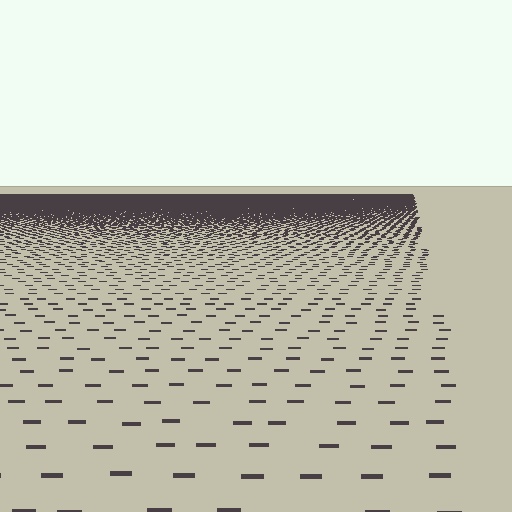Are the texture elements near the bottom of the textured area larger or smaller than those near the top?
Larger. Near the bottom, elements are closer to the viewer and appear at a bigger on-screen size.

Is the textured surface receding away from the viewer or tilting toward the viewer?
The surface is receding away from the viewer. Texture elements get smaller and denser toward the top.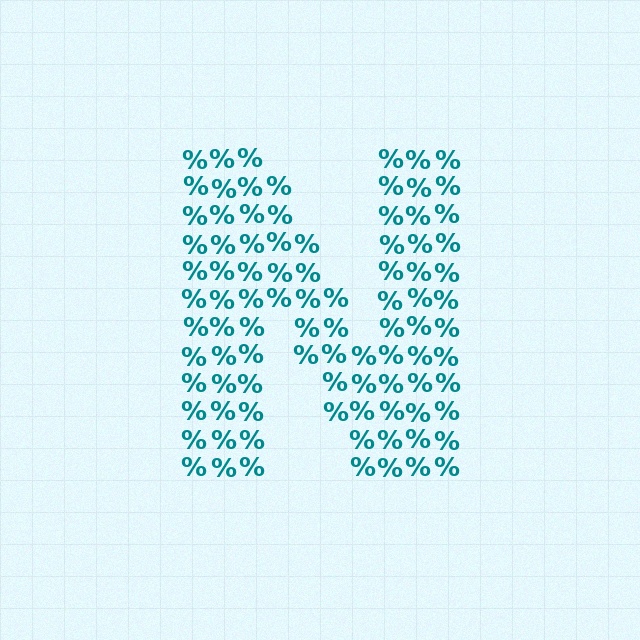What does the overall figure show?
The overall figure shows the letter N.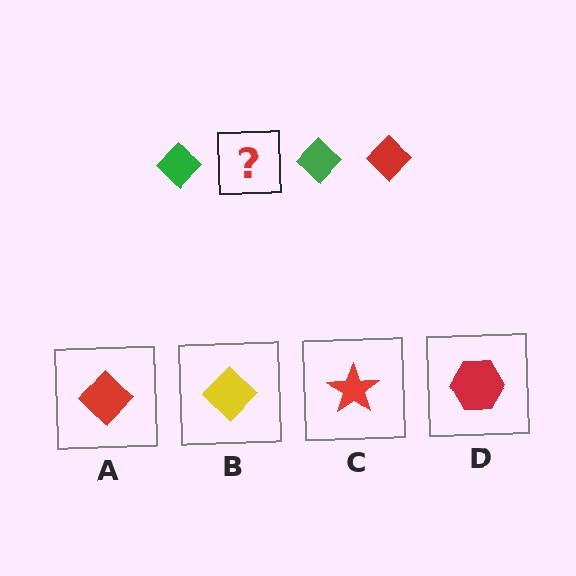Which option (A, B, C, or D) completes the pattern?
A.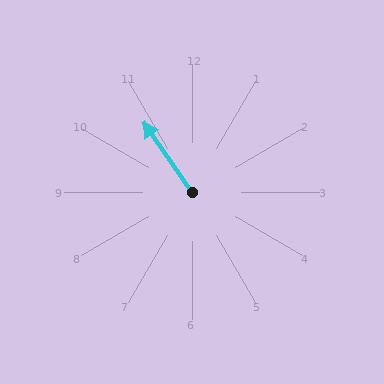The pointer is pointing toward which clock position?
Roughly 11 o'clock.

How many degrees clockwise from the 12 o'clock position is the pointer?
Approximately 325 degrees.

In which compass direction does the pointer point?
Northwest.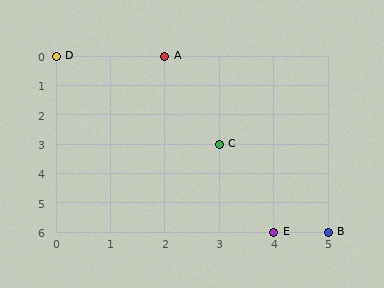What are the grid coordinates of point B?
Point B is at grid coordinates (5, 6).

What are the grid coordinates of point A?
Point A is at grid coordinates (2, 0).